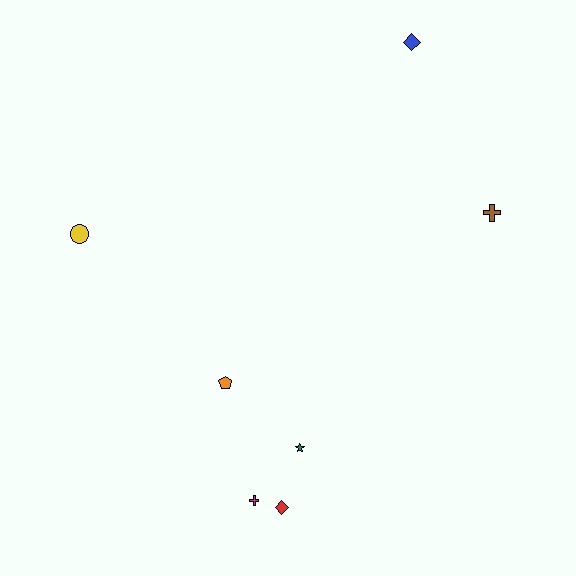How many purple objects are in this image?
There are no purple objects.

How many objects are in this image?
There are 7 objects.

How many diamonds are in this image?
There are 2 diamonds.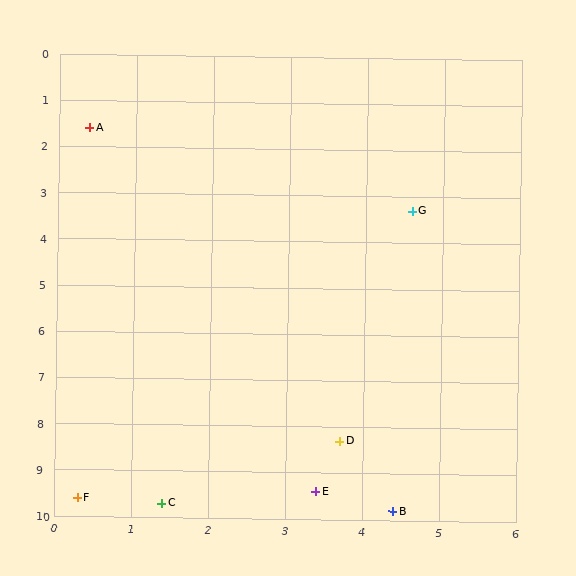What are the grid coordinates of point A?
Point A is at approximately (0.4, 1.6).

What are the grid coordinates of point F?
Point F is at approximately (0.3, 9.6).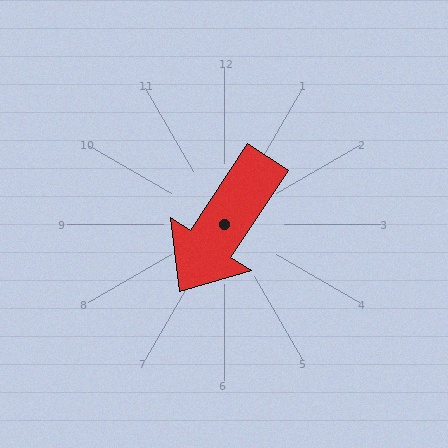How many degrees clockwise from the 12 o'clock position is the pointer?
Approximately 213 degrees.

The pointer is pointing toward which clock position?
Roughly 7 o'clock.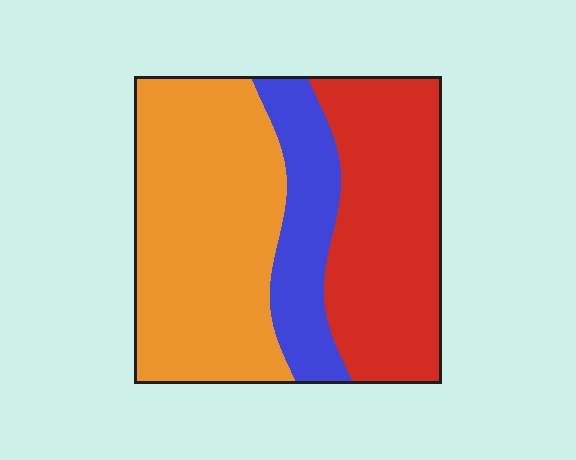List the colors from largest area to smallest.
From largest to smallest: orange, red, blue.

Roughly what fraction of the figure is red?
Red covers 36% of the figure.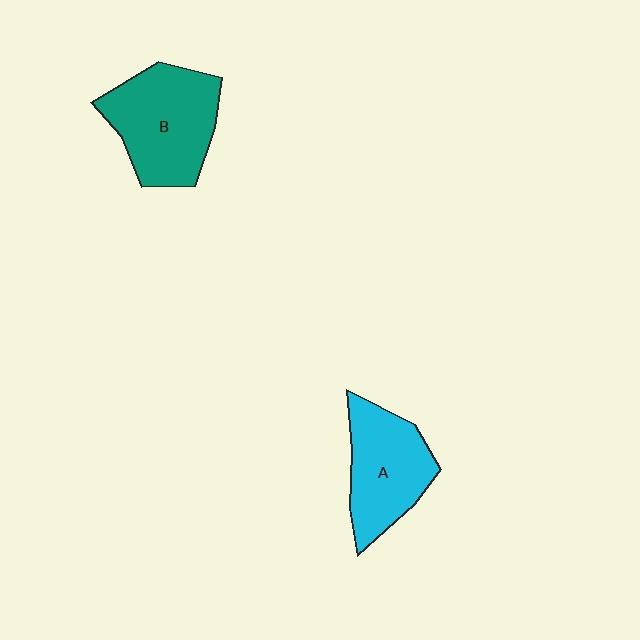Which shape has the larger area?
Shape B (teal).